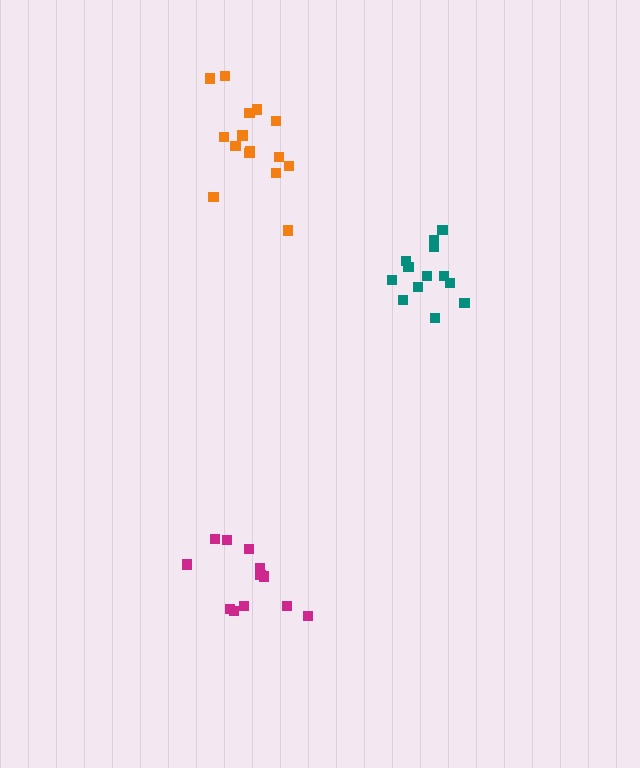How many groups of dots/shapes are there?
There are 3 groups.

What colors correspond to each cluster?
The clusters are colored: teal, orange, magenta.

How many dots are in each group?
Group 1: 13 dots, Group 2: 15 dots, Group 3: 12 dots (40 total).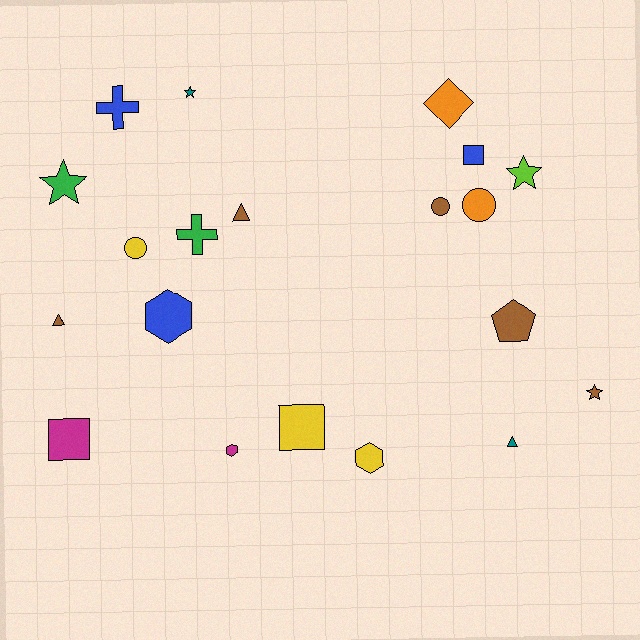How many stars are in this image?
There are 4 stars.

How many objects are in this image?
There are 20 objects.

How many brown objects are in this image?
There are 5 brown objects.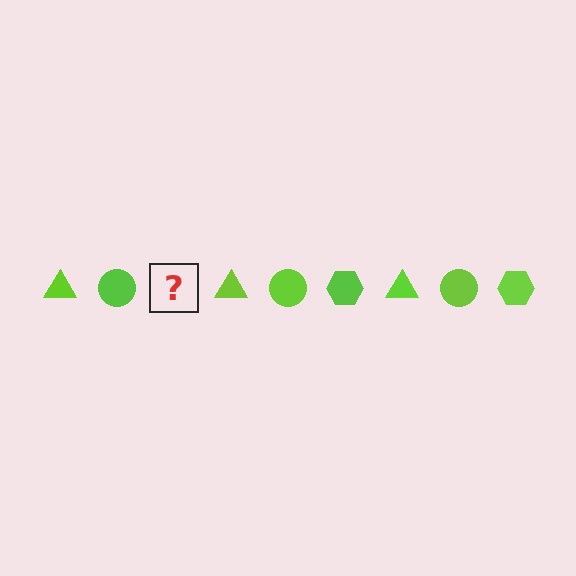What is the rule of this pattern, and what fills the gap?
The rule is that the pattern cycles through triangle, circle, hexagon shapes in lime. The gap should be filled with a lime hexagon.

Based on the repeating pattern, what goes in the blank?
The blank should be a lime hexagon.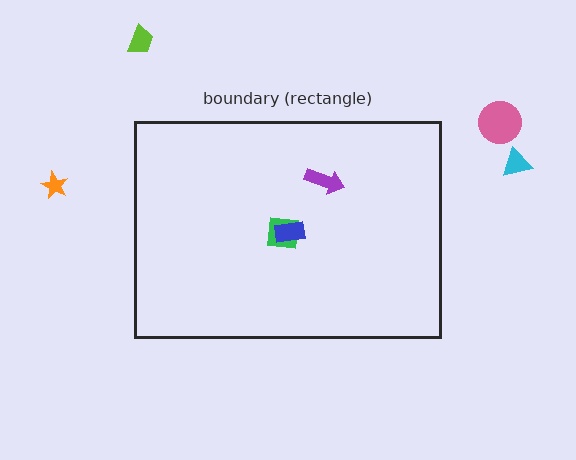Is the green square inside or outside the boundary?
Inside.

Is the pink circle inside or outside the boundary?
Outside.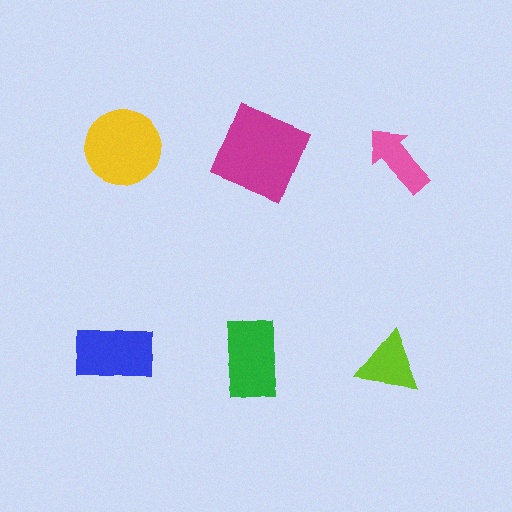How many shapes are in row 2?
3 shapes.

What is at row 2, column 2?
A green rectangle.